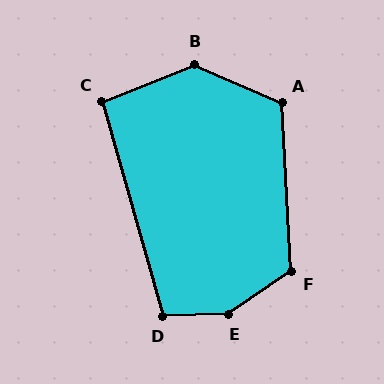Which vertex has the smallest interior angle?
C, at approximately 96 degrees.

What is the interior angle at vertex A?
Approximately 116 degrees (obtuse).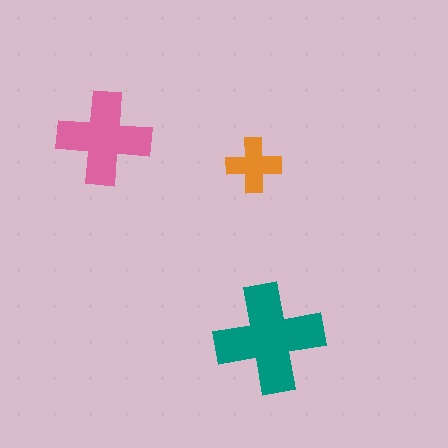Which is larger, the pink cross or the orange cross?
The pink one.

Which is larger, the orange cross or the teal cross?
The teal one.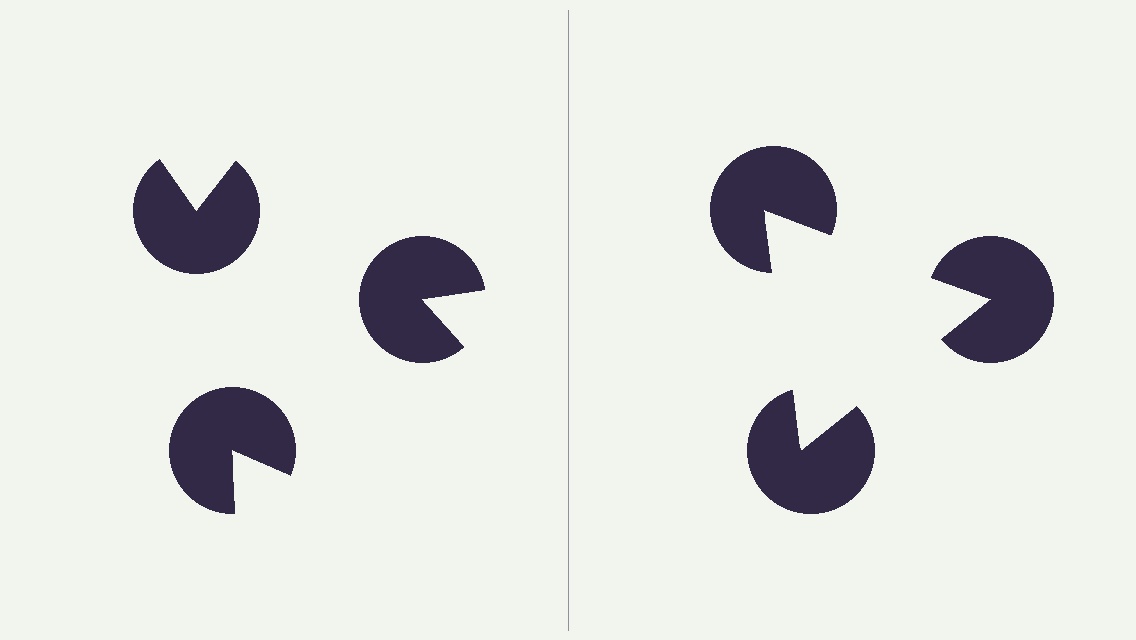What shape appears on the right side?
An illusory triangle.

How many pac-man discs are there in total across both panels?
6 — 3 on each side.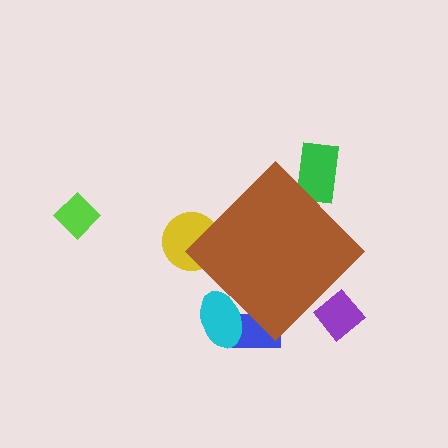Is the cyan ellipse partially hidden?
Yes, the cyan ellipse is partially hidden behind the brown diamond.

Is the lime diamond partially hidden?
No, the lime diamond is fully visible.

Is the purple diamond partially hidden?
Yes, the purple diamond is partially hidden behind the brown diamond.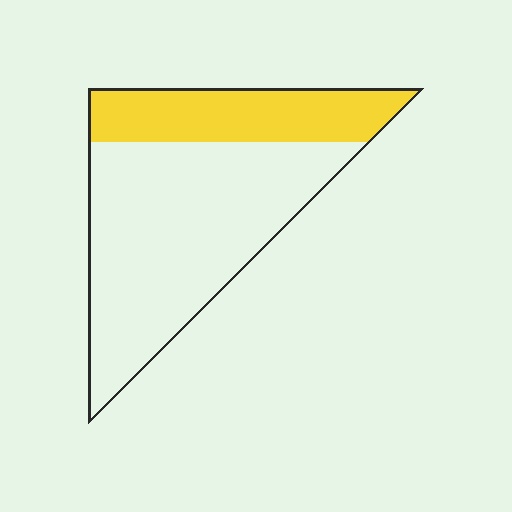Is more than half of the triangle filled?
No.